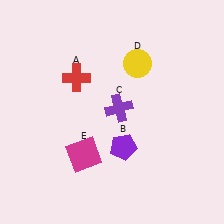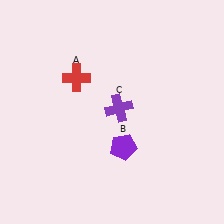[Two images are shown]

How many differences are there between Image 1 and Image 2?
There are 2 differences between the two images.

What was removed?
The yellow circle (D), the magenta square (E) were removed in Image 2.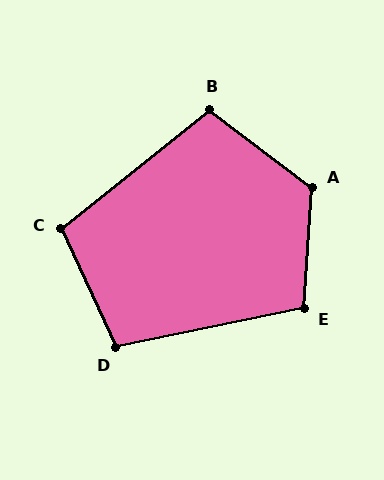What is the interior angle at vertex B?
Approximately 104 degrees (obtuse).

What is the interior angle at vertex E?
Approximately 105 degrees (obtuse).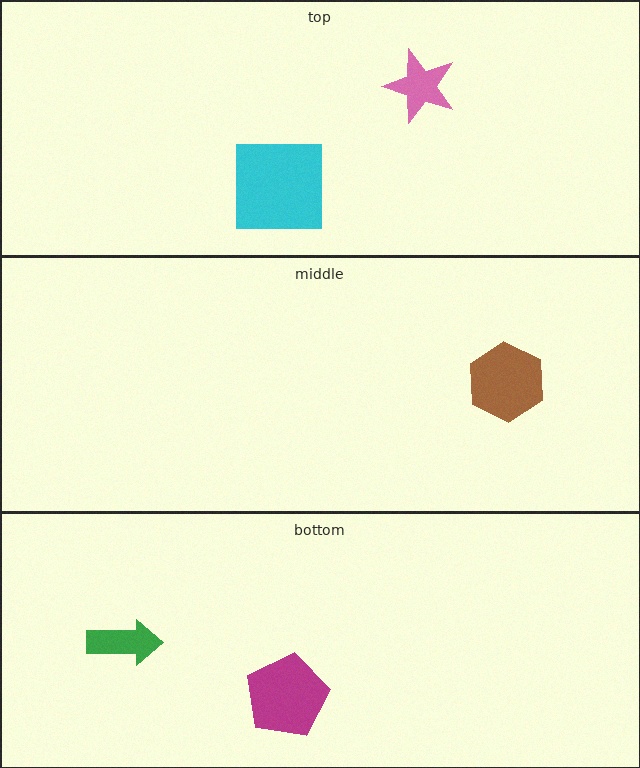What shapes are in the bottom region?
The green arrow, the magenta pentagon.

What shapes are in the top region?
The pink star, the cyan square.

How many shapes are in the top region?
2.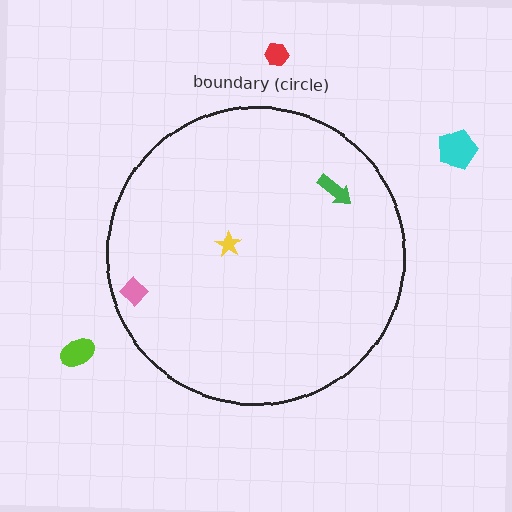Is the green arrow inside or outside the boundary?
Inside.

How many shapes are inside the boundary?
3 inside, 3 outside.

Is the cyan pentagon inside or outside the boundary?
Outside.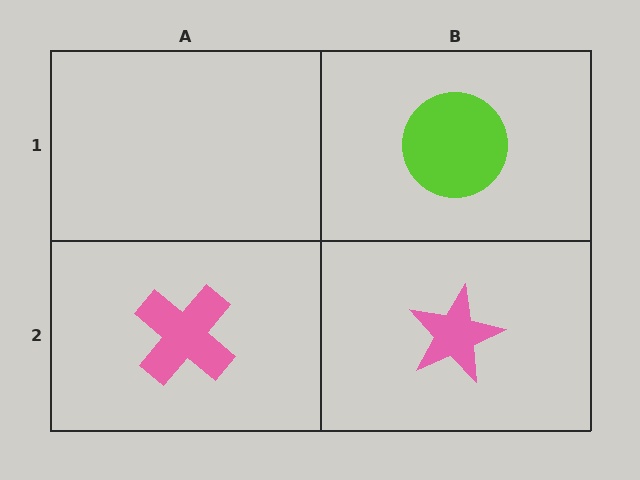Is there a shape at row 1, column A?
No, that cell is empty.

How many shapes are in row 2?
2 shapes.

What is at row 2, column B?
A pink star.